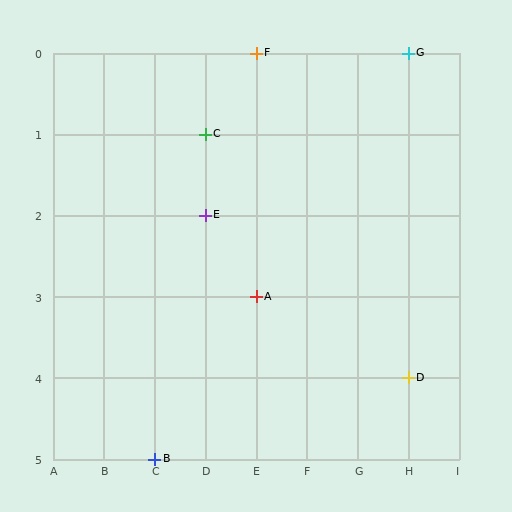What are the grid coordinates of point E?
Point E is at grid coordinates (D, 2).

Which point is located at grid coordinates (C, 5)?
Point B is at (C, 5).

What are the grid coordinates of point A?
Point A is at grid coordinates (E, 3).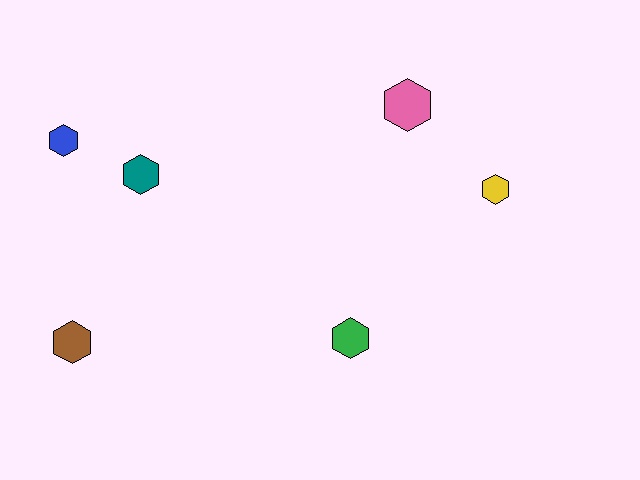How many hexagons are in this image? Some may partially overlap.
There are 6 hexagons.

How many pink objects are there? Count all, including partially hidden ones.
There is 1 pink object.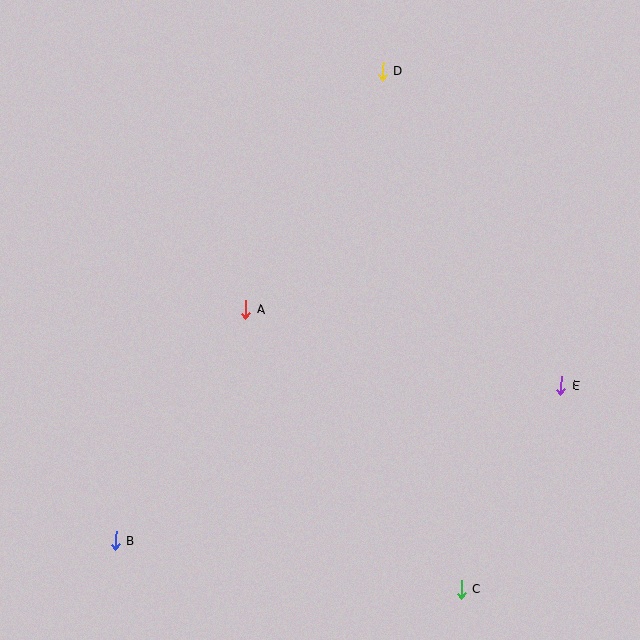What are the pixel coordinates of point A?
Point A is at (246, 309).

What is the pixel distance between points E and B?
The distance between E and B is 472 pixels.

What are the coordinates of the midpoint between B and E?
The midpoint between B and E is at (338, 463).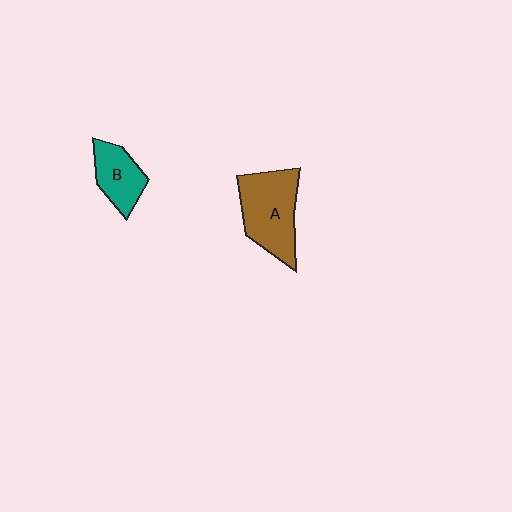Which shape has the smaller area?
Shape B (teal).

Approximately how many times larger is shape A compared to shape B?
Approximately 1.7 times.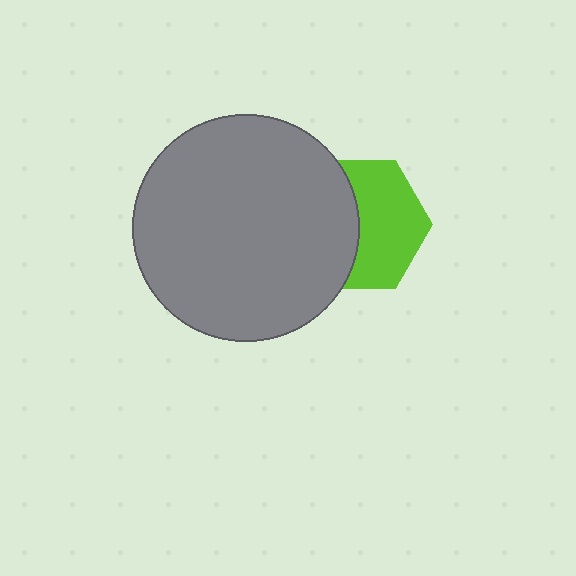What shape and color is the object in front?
The object in front is a gray circle.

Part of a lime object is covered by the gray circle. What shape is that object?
It is a hexagon.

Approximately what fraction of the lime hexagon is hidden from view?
Roughly 45% of the lime hexagon is hidden behind the gray circle.